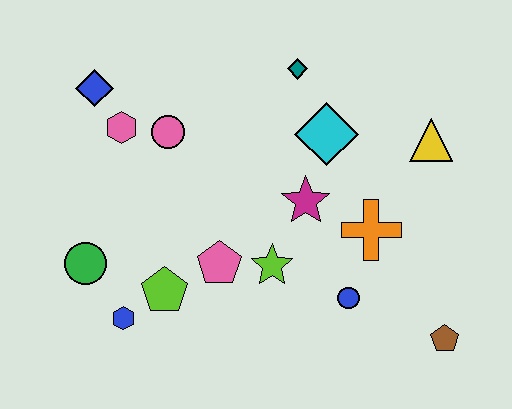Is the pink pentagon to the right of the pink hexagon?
Yes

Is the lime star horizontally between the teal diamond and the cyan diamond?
No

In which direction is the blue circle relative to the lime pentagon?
The blue circle is to the right of the lime pentagon.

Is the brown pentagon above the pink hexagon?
No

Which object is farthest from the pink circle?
The brown pentagon is farthest from the pink circle.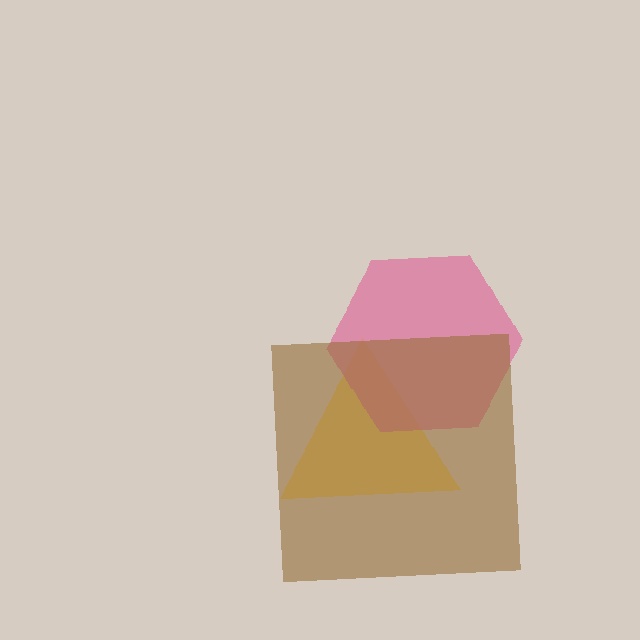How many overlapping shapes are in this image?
There are 3 overlapping shapes in the image.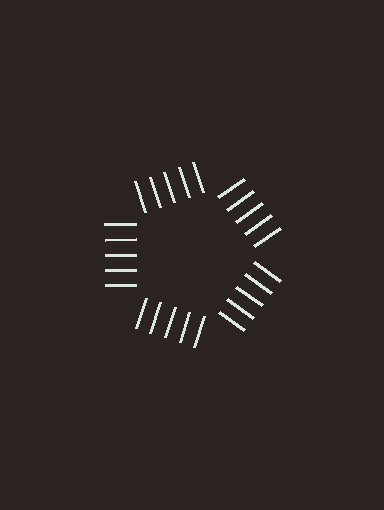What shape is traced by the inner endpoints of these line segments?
An illusory pentagon — the line segments terminate on its edges but no continuous stroke is drawn.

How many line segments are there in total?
25 — 5 along each of the 5 edges.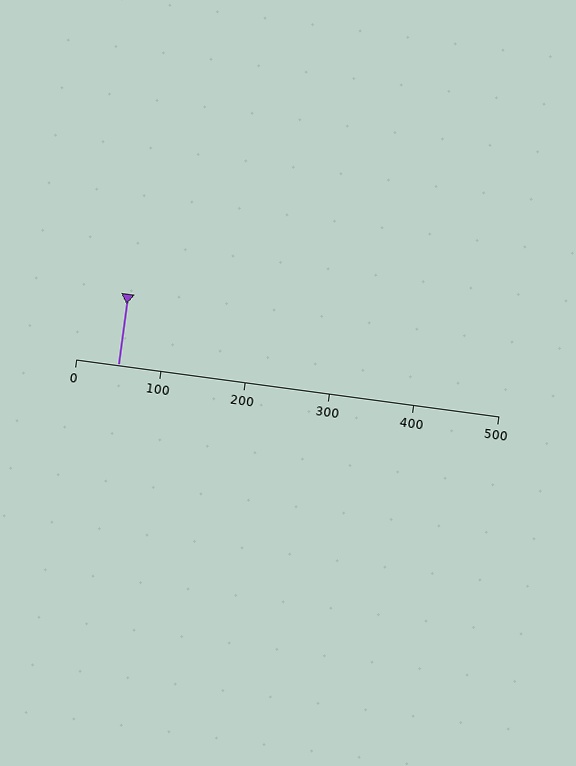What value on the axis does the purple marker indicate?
The marker indicates approximately 50.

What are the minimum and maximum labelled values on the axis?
The axis runs from 0 to 500.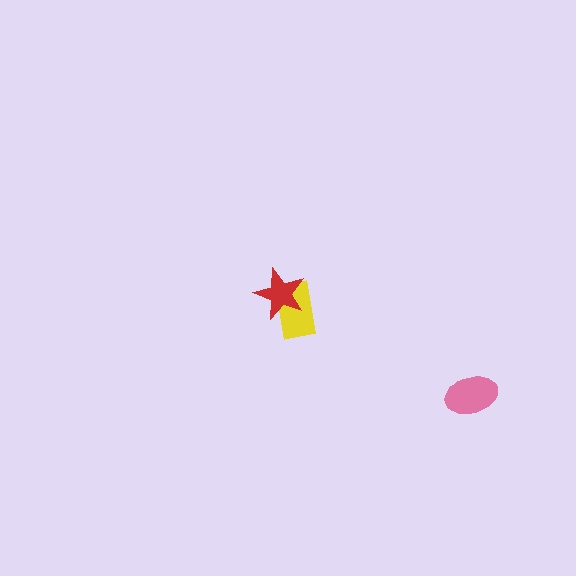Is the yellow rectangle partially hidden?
Yes, it is partially covered by another shape.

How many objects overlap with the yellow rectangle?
1 object overlaps with the yellow rectangle.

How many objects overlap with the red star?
1 object overlaps with the red star.